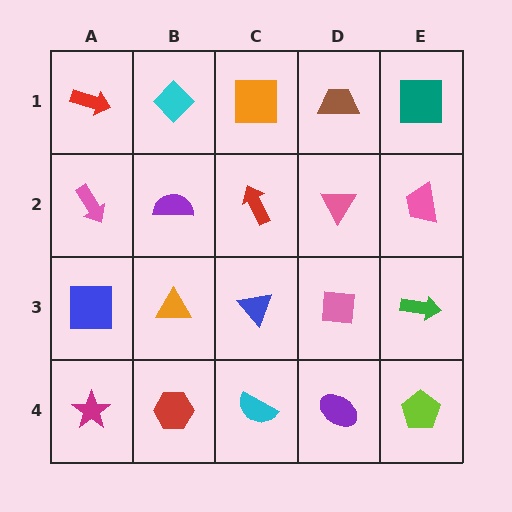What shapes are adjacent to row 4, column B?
An orange triangle (row 3, column B), a magenta star (row 4, column A), a cyan semicircle (row 4, column C).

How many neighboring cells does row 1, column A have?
2.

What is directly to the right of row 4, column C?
A purple ellipse.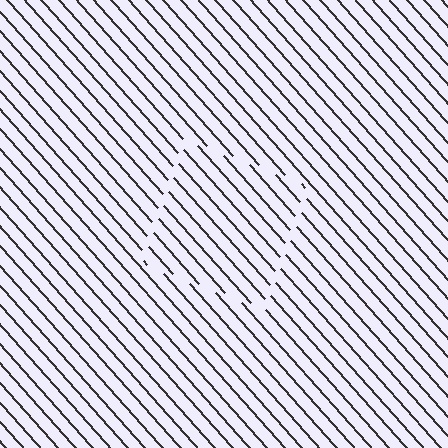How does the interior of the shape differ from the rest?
The interior of the shape contains the same grating, shifted by half a period — the contour is defined by the phase discontinuity where line-ends from the inner and outer gratings abut.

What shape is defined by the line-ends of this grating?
An illusory square. The interior of the shape contains the same grating, shifted by half a period — the contour is defined by the phase discontinuity where line-ends from the inner and outer gratings abut.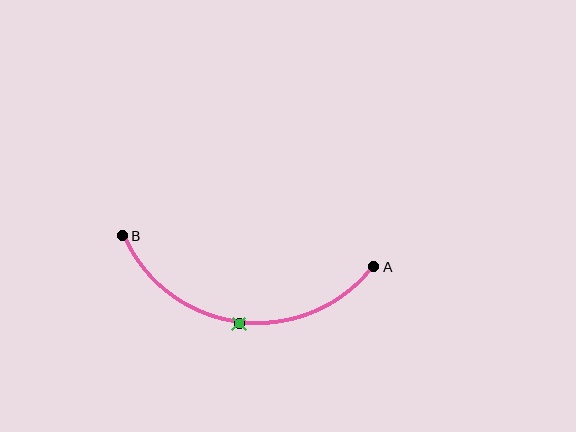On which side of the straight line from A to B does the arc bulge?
The arc bulges below the straight line connecting A and B.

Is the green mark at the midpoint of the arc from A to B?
Yes. The green mark lies on the arc at equal arc-length from both A and B — it is the arc midpoint.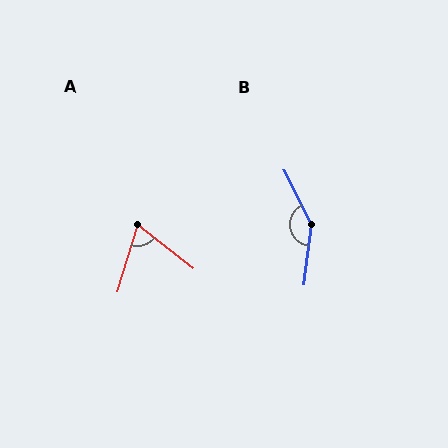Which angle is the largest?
B, at approximately 146 degrees.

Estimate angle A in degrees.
Approximately 69 degrees.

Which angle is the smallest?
A, at approximately 69 degrees.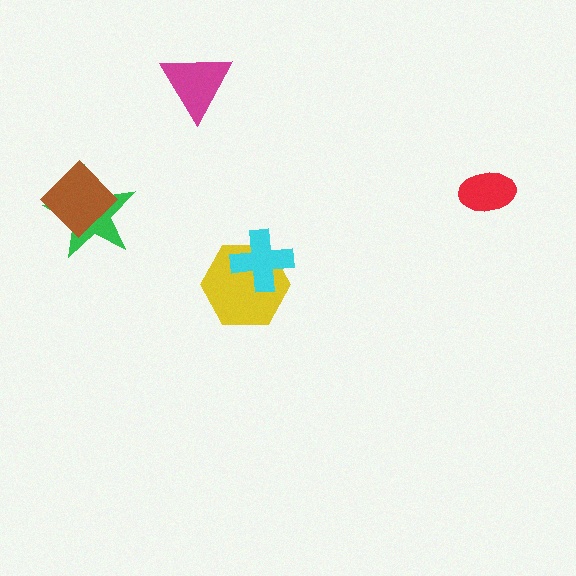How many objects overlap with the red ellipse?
0 objects overlap with the red ellipse.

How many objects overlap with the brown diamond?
1 object overlaps with the brown diamond.